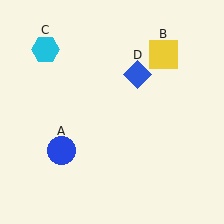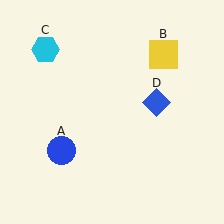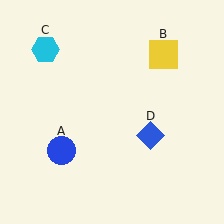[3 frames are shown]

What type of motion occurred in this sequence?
The blue diamond (object D) rotated clockwise around the center of the scene.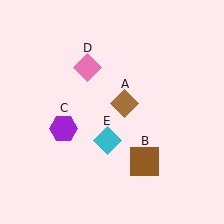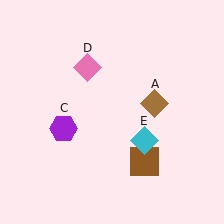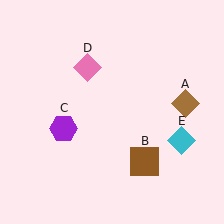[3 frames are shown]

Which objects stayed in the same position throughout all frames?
Brown square (object B) and purple hexagon (object C) and pink diamond (object D) remained stationary.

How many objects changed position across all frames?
2 objects changed position: brown diamond (object A), cyan diamond (object E).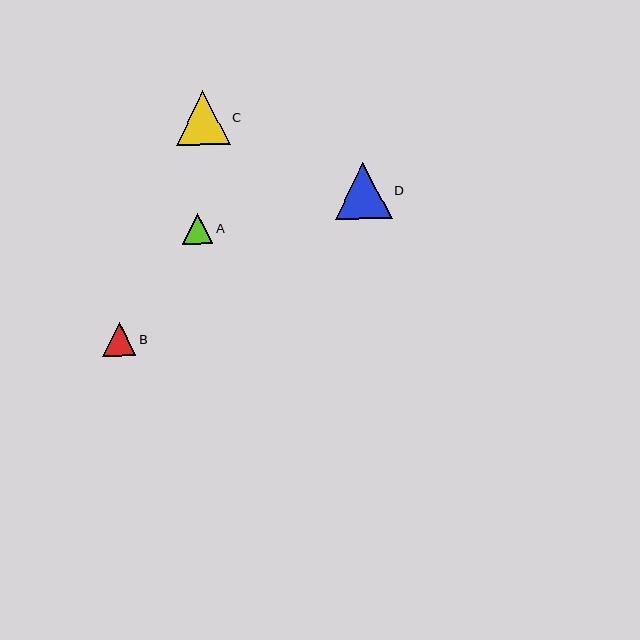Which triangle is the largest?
Triangle D is the largest with a size of approximately 56 pixels.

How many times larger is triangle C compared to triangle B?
Triangle C is approximately 1.6 times the size of triangle B.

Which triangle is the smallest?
Triangle A is the smallest with a size of approximately 30 pixels.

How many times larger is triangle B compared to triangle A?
Triangle B is approximately 1.1 times the size of triangle A.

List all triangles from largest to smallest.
From largest to smallest: D, C, B, A.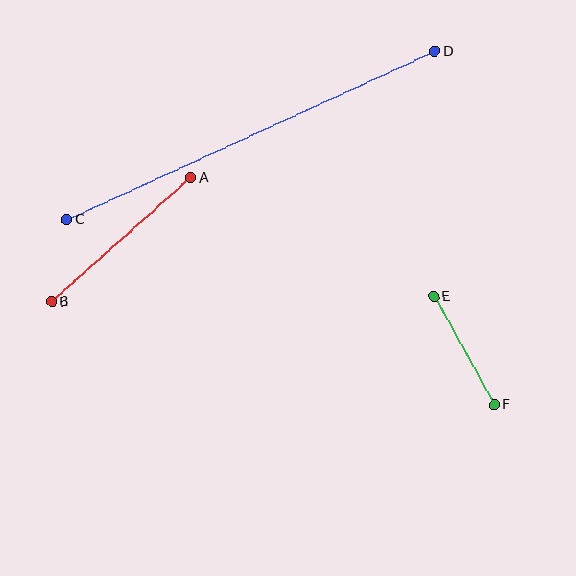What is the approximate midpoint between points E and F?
The midpoint is at approximately (464, 351) pixels.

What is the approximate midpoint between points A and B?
The midpoint is at approximately (121, 240) pixels.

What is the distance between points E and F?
The distance is approximately 124 pixels.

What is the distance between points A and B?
The distance is approximately 187 pixels.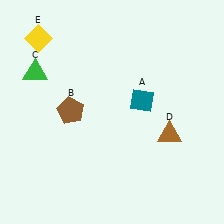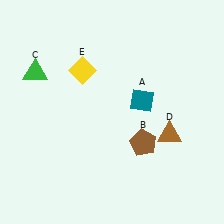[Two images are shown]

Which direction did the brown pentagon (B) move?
The brown pentagon (B) moved right.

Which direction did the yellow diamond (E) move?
The yellow diamond (E) moved right.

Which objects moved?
The objects that moved are: the brown pentagon (B), the yellow diamond (E).